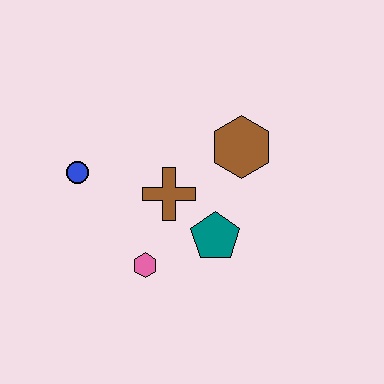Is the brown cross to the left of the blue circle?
No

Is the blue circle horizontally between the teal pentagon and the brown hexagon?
No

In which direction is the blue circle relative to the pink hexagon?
The blue circle is above the pink hexagon.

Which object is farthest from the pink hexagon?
The brown hexagon is farthest from the pink hexagon.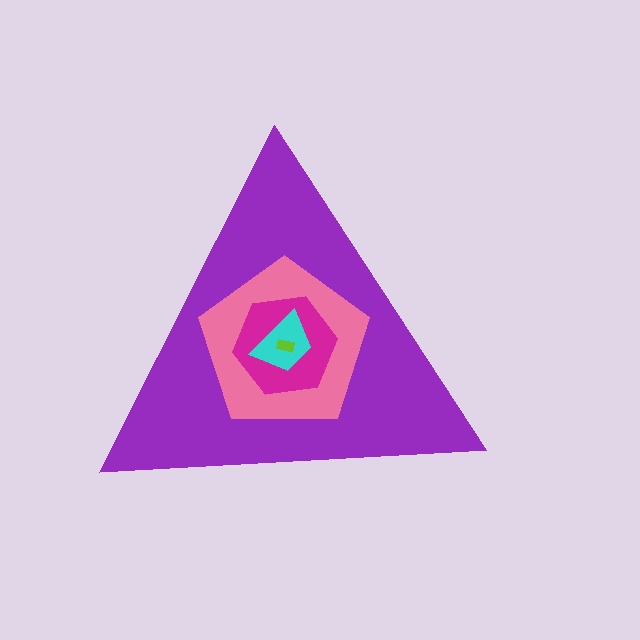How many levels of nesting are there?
5.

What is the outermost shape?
The purple triangle.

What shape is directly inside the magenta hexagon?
The cyan trapezoid.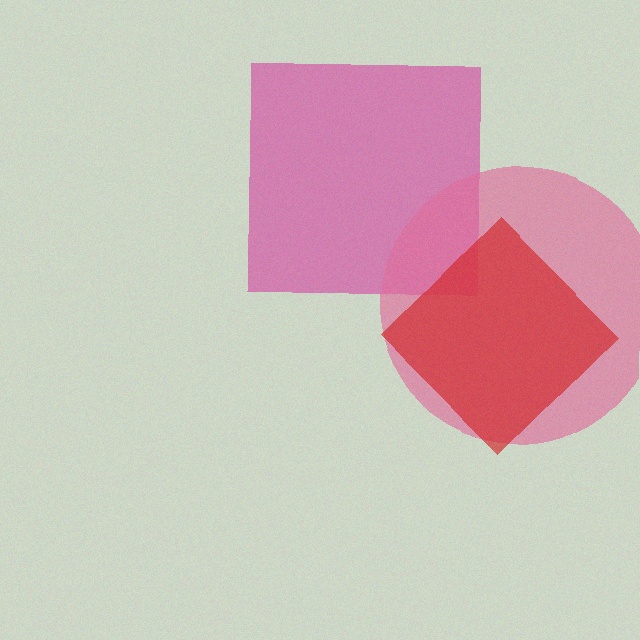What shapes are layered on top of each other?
The layered shapes are: a magenta square, a pink circle, a red diamond.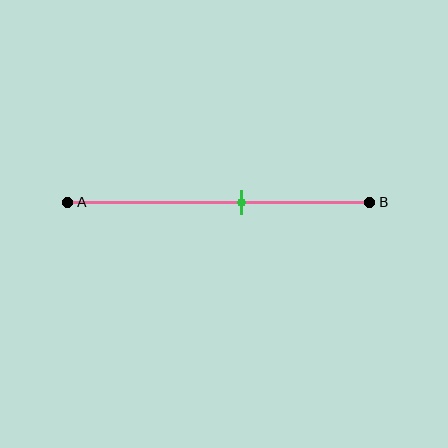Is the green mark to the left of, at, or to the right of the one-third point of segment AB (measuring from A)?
The green mark is to the right of the one-third point of segment AB.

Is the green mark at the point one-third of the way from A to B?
No, the mark is at about 60% from A, not at the 33% one-third point.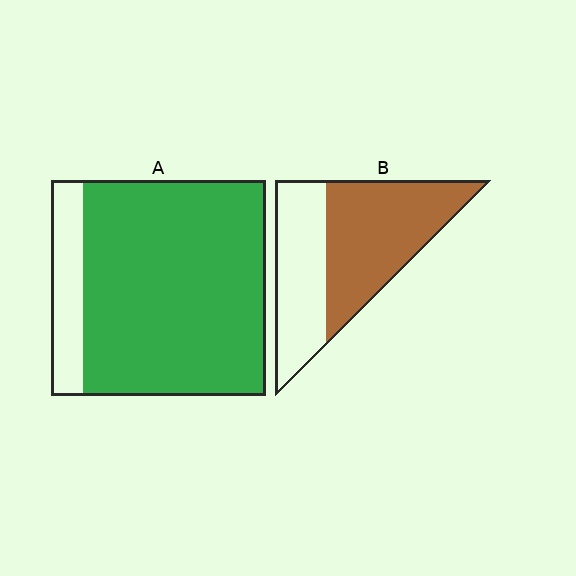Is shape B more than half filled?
Yes.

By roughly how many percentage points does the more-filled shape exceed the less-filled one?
By roughly 25 percentage points (A over B).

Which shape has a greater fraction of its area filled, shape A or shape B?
Shape A.